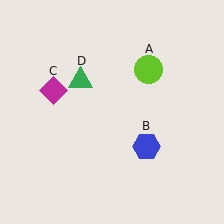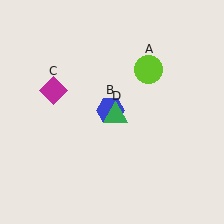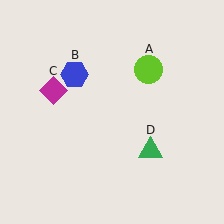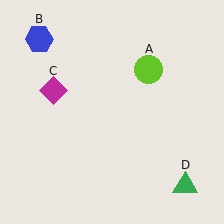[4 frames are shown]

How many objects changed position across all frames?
2 objects changed position: blue hexagon (object B), green triangle (object D).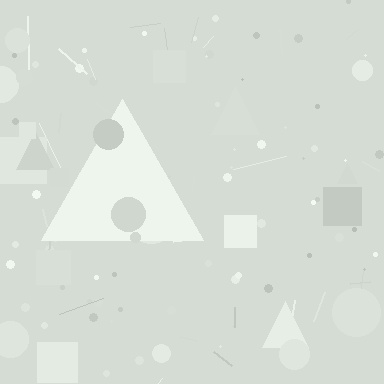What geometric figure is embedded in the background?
A triangle is embedded in the background.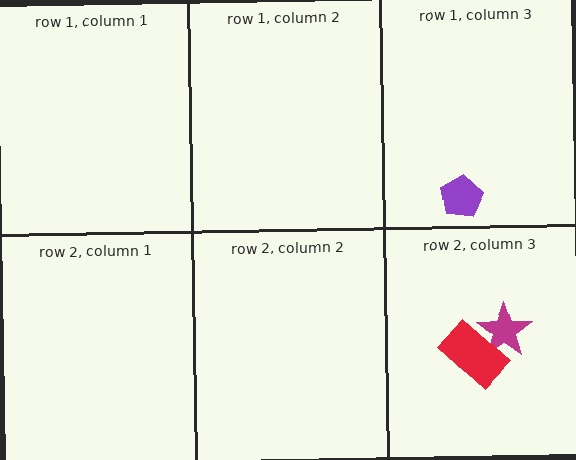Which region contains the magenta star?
The row 2, column 3 region.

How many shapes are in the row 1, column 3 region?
1.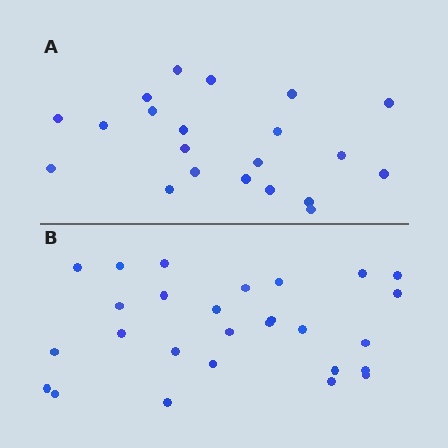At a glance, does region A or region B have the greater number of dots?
Region B (the bottom region) has more dots.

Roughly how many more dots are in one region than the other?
Region B has about 6 more dots than region A.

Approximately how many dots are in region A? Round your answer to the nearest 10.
About 20 dots. (The exact count is 21, which rounds to 20.)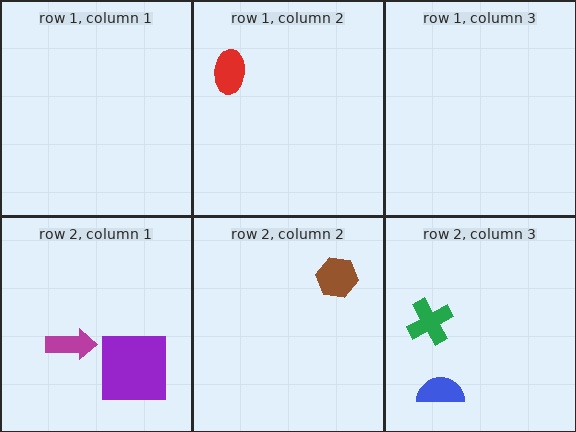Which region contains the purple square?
The row 2, column 1 region.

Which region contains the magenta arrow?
The row 2, column 1 region.